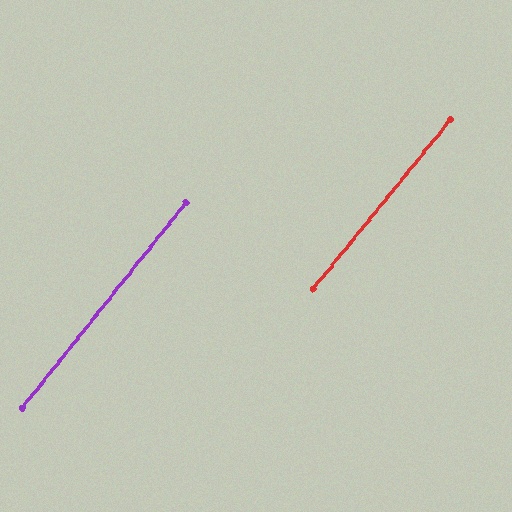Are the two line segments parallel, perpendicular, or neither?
Parallel — their directions differ by only 0.4°.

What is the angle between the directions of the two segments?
Approximately 0 degrees.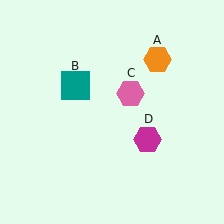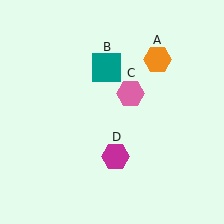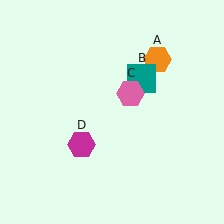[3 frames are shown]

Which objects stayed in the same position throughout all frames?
Orange hexagon (object A) and pink hexagon (object C) remained stationary.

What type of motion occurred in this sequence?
The teal square (object B), magenta hexagon (object D) rotated clockwise around the center of the scene.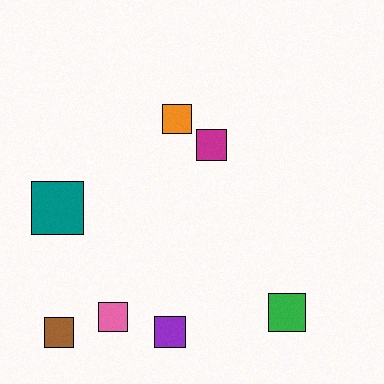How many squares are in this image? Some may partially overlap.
There are 7 squares.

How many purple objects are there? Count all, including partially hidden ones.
There is 1 purple object.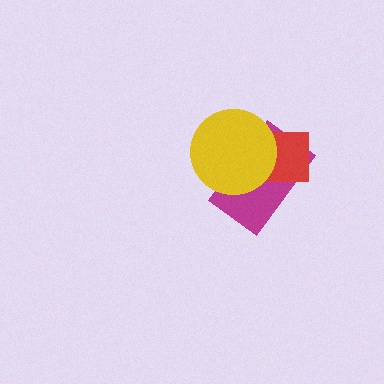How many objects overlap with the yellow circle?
2 objects overlap with the yellow circle.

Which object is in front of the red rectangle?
The yellow circle is in front of the red rectangle.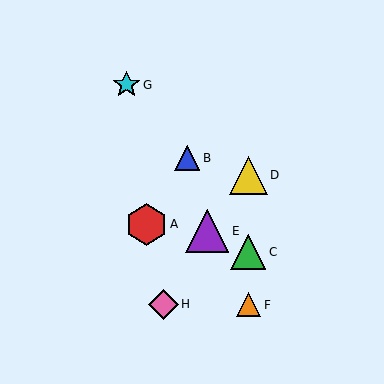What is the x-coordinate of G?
Object G is at x≈127.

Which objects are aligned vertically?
Objects C, D, F are aligned vertically.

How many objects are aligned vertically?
3 objects (C, D, F) are aligned vertically.